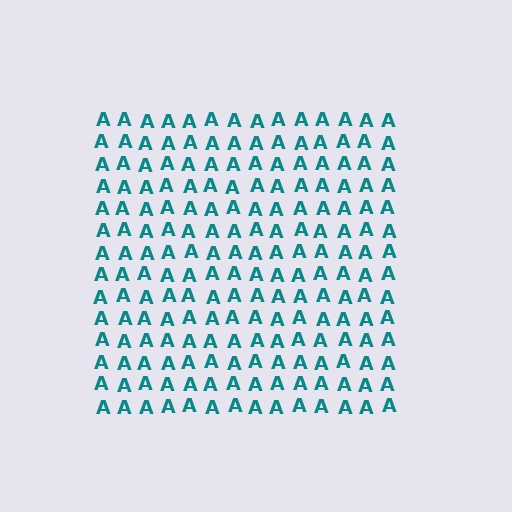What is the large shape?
The large shape is a square.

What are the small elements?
The small elements are letter A's.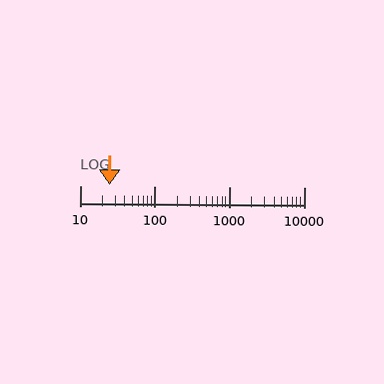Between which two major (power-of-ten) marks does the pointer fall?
The pointer is between 10 and 100.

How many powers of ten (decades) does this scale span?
The scale spans 3 decades, from 10 to 10000.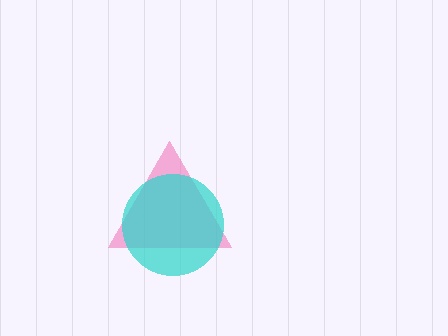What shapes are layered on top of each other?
The layered shapes are: a pink triangle, a cyan circle.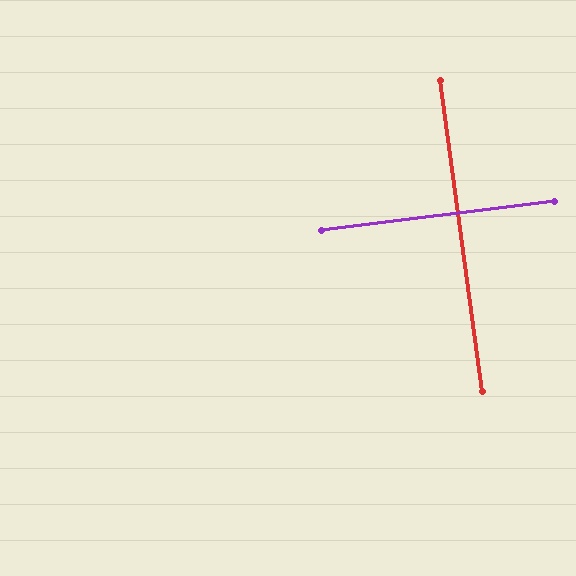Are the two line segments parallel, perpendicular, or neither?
Perpendicular — they meet at approximately 89°.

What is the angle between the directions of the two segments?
Approximately 89 degrees.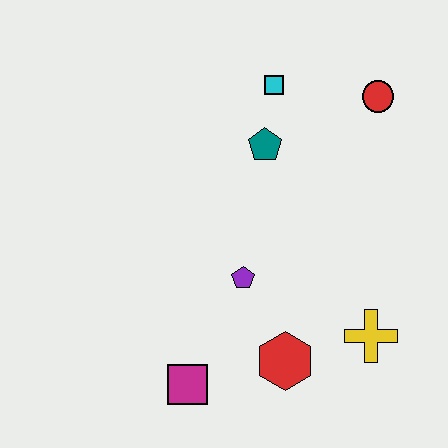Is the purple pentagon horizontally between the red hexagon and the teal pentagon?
No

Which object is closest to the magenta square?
The red hexagon is closest to the magenta square.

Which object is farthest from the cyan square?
The magenta square is farthest from the cyan square.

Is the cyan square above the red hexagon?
Yes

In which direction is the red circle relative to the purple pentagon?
The red circle is above the purple pentagon.